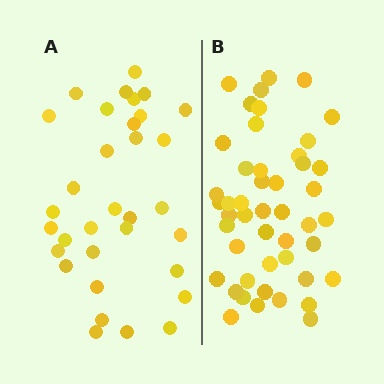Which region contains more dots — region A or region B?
Region B (the right region) has more dots.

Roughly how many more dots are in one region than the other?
Region B has approximately 15 more dots than region A.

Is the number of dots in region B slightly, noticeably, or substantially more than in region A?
Region B has noticeably more, but not dramatically so. The ratio is roughly 1.4 to 1.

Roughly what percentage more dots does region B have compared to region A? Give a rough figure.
About 40% more.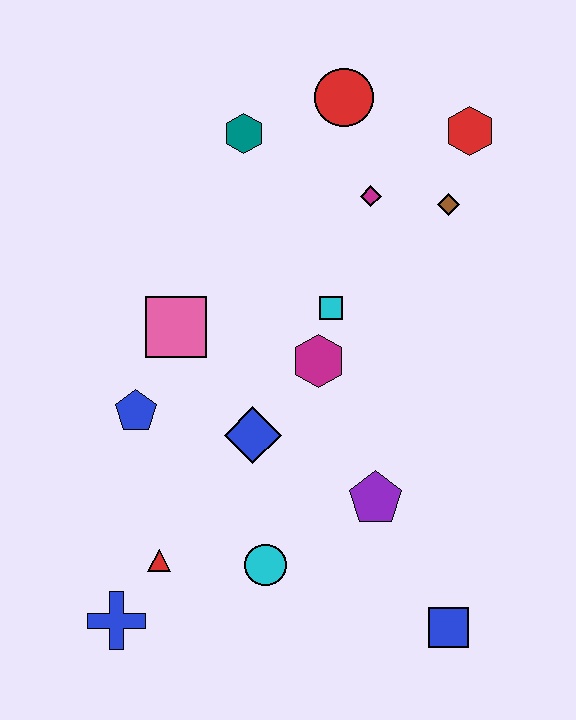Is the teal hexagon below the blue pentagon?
No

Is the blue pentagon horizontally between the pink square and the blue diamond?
No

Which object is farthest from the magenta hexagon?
The blue cross is farthest from the magenta hexagon.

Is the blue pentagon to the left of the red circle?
Yes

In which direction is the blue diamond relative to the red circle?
The blue diamond is below the red circle.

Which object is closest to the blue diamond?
The magenta hexagon is closest to the blue diamond.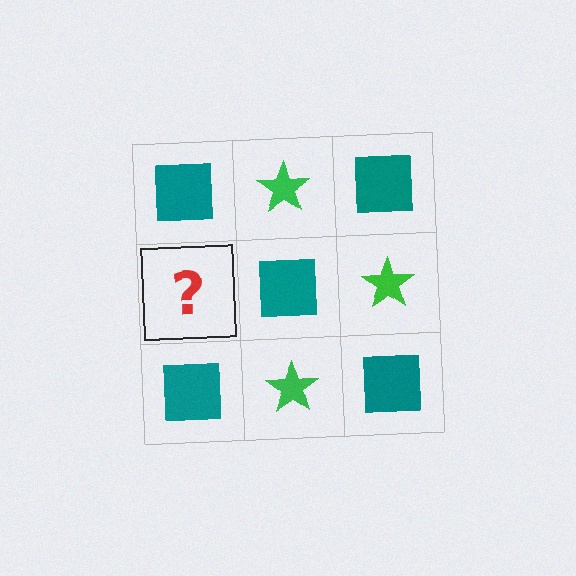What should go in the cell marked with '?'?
The missing cell should contain a green star.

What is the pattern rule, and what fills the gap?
The rule is that it alternates teal square and green star in a checkerboard pattern. The gap should be filled with a green star.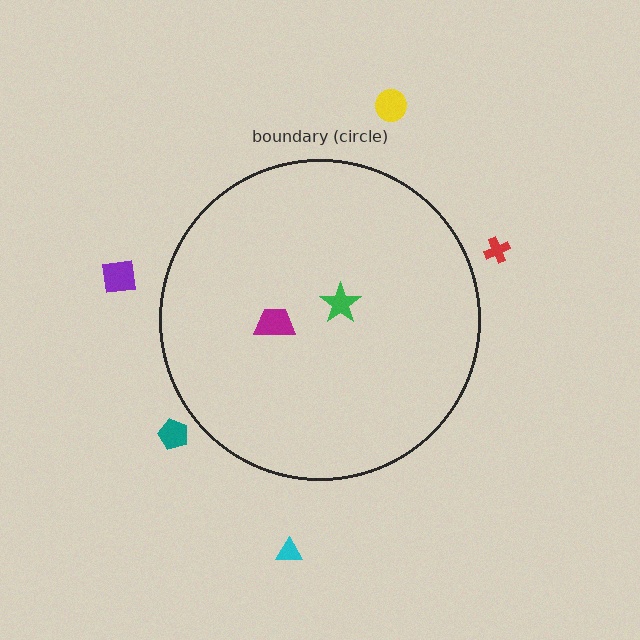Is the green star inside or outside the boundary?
Inside.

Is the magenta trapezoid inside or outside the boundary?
Inside.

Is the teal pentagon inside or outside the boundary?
Outside.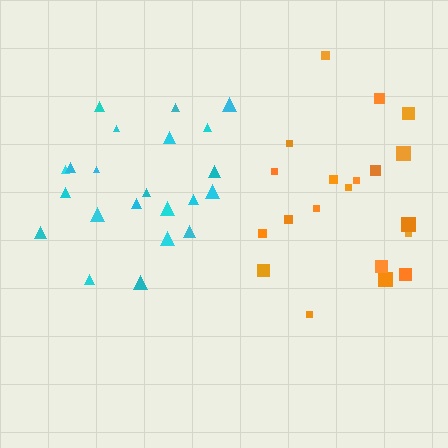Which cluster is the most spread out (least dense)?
Orange.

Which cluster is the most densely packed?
Cyan.